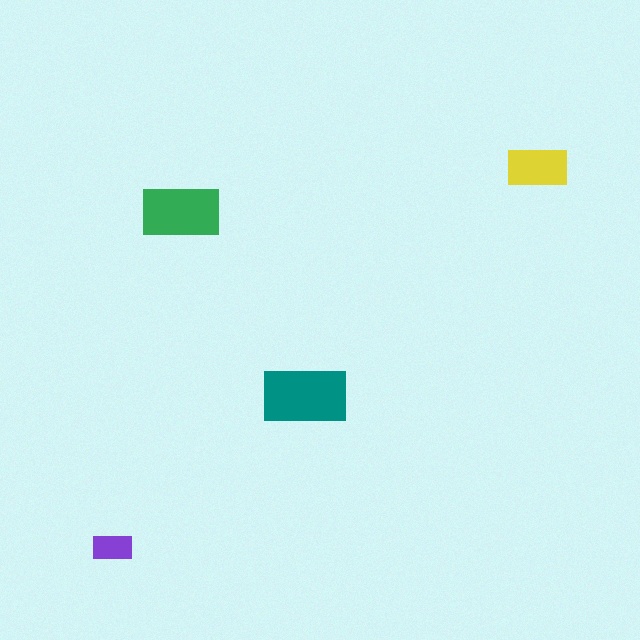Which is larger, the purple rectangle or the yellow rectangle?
The yellow one.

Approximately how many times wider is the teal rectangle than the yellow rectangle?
About 1.5 times wider.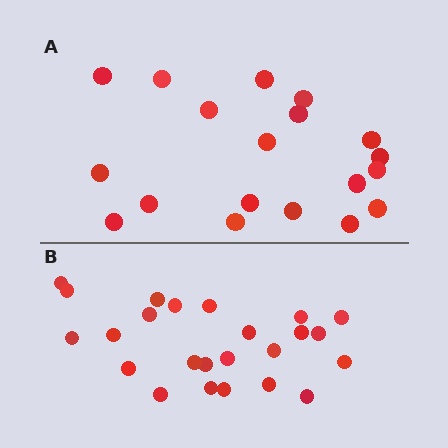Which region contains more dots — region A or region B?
Region B (the bottom region) has more dots.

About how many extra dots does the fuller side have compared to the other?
Region B has about 5 more dots than region A.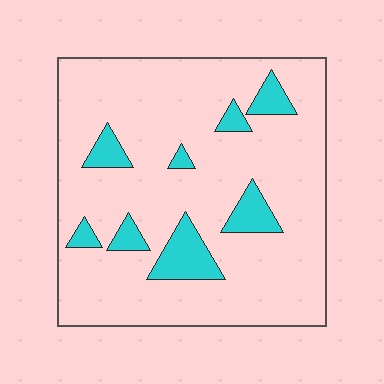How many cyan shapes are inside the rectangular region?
8.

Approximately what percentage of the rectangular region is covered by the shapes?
Approximately 15%.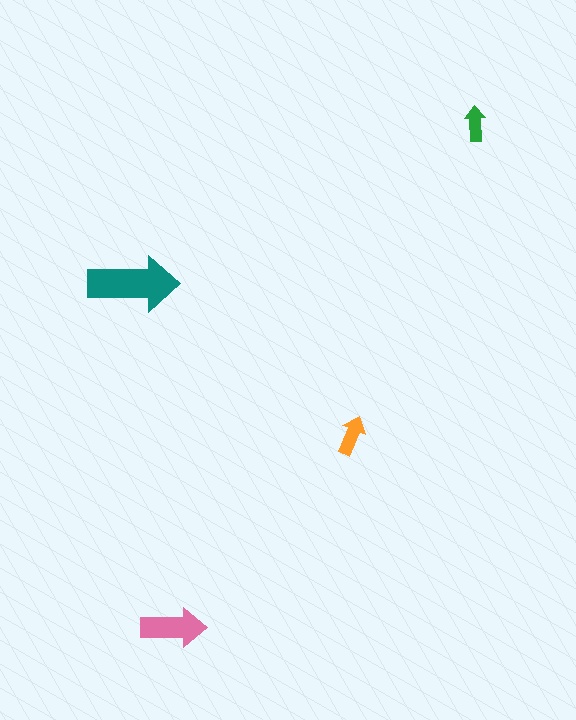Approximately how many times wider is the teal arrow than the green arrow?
About 2.5 times wider.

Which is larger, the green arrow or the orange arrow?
The orange one.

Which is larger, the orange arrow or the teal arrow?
The teal one.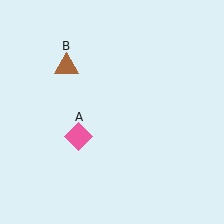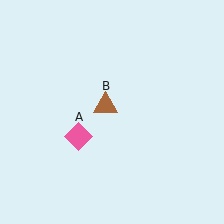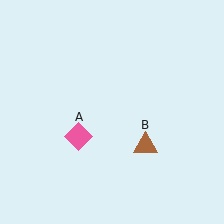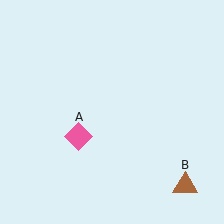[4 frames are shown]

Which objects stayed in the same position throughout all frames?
Pink diamond (object A) remained stationary.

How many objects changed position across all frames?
1 object changed position: brown triangle (object B).